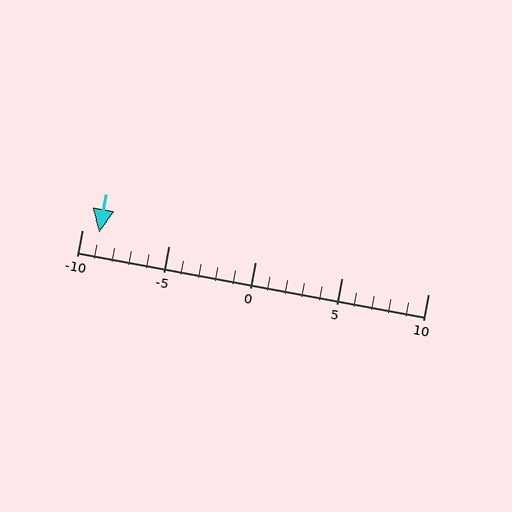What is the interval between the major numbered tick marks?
The major tick marks are spaced 5 units apart.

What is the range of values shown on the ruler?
The ruler shows values from -10 to 10.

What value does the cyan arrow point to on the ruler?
The cyan arrow points to approximately -9.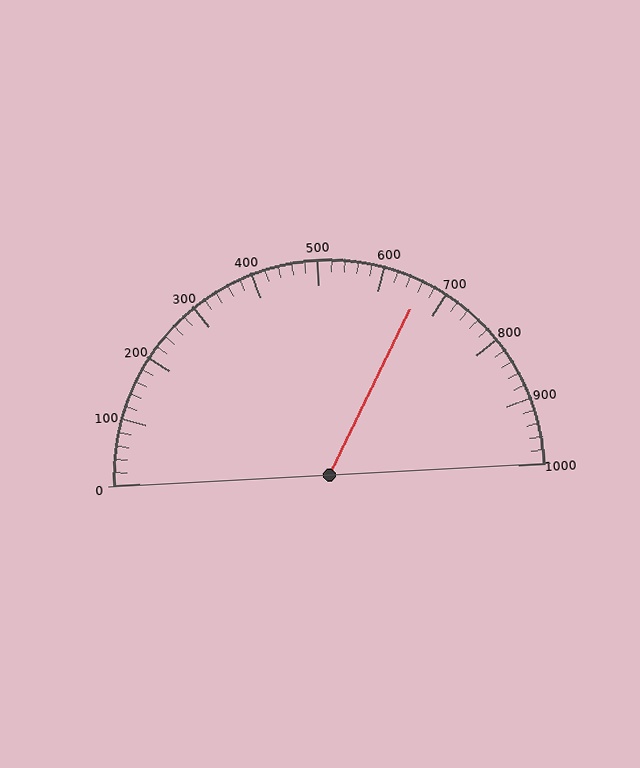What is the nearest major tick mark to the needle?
The nearest major tick mark is 700.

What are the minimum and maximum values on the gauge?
The gauge ranges from 0 to 1000.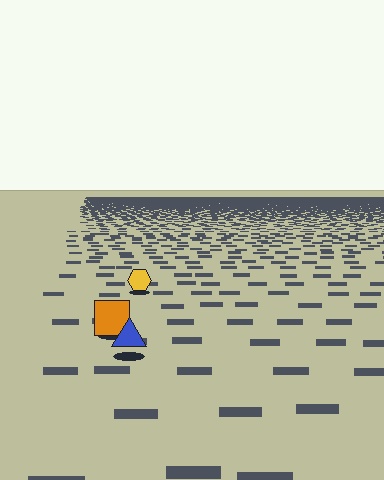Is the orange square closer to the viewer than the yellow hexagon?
Yes. The orange square is closer — you can tell from the texture gradient: the ground texture is coarser near it.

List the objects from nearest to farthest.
From nearest to farthest: the blue triangle, the orange square, the yellow hexagon.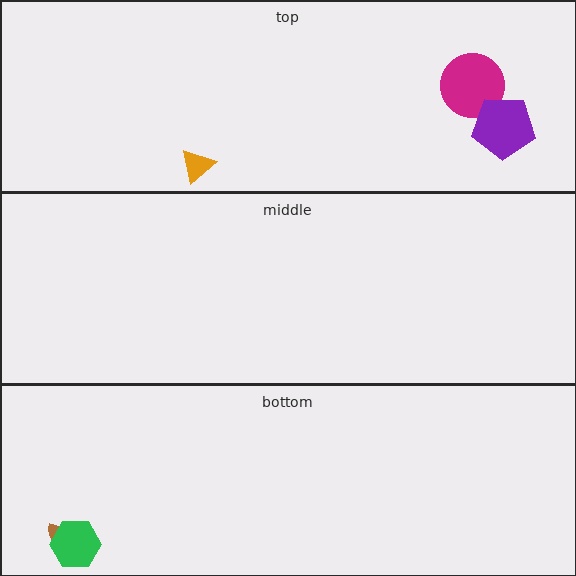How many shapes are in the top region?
3.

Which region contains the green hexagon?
The bottom region.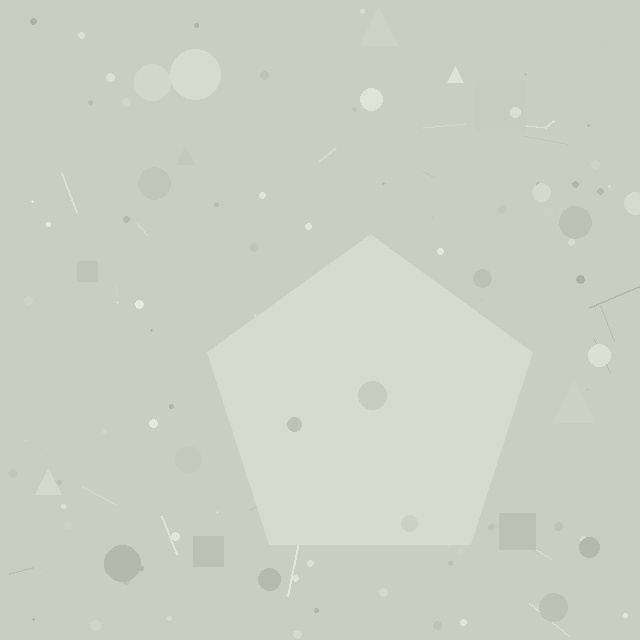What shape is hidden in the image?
A pentagon is hidden in the image.